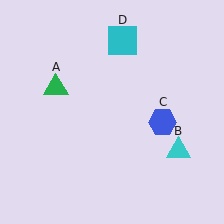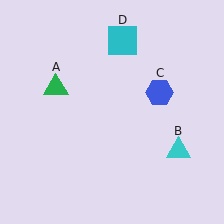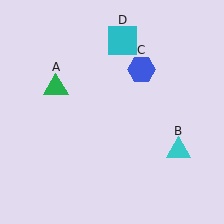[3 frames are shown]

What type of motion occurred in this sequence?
The blue hexagon (object C) rotated counterclockwise around the center of the scene.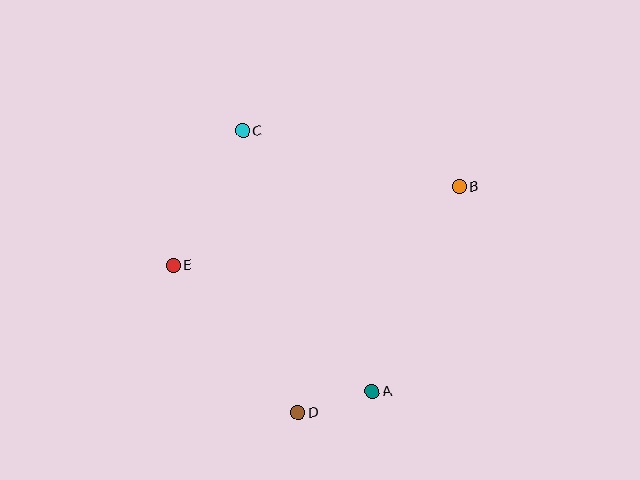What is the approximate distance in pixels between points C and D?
The distance between C and D is approximately 287 pixels.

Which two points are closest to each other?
Points A and D are closest to each other.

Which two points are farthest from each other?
Points B and E are farthest from each other.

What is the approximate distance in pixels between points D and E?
The distance between D and E is approximately 193 pixels.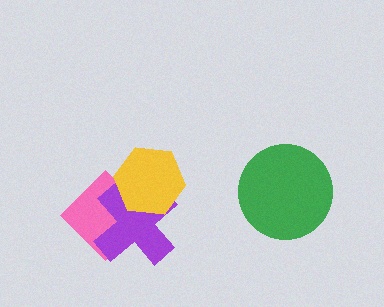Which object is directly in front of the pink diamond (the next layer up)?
The purple cross is directly in front of the pink diamond.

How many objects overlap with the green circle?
0 objects overlap with the green circle.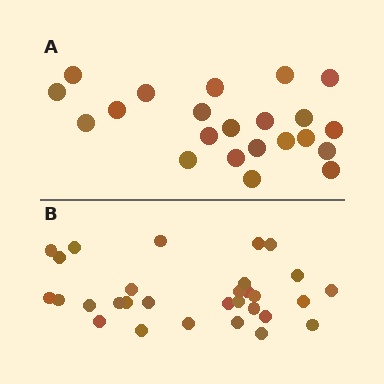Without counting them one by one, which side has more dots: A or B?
Region B (the bottom region) has more dots.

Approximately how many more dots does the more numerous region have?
Region B has roughly 8 or so more dots than region A.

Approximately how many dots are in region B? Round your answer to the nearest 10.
About 30 dots.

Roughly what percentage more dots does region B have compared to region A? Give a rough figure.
About 35% more.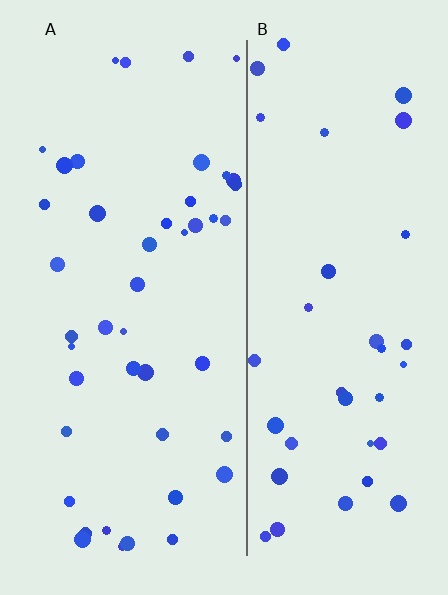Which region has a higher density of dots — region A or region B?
A (the left).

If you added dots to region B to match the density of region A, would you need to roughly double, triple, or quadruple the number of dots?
Approximately double.